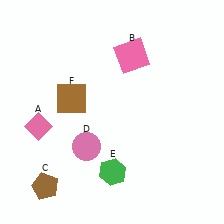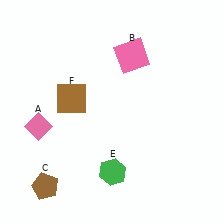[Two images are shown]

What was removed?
The pink circle (D) was removed in Image 2.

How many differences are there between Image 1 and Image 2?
There is 1 difference between the two images.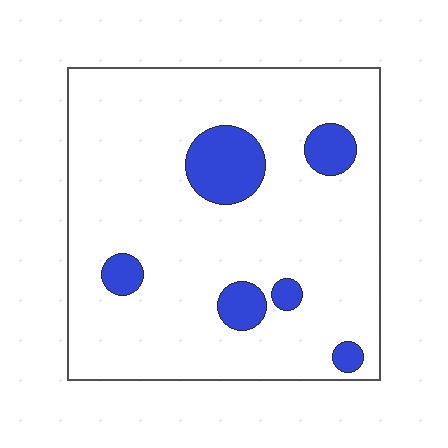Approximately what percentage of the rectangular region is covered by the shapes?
Approximately 15%.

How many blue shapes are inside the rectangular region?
6.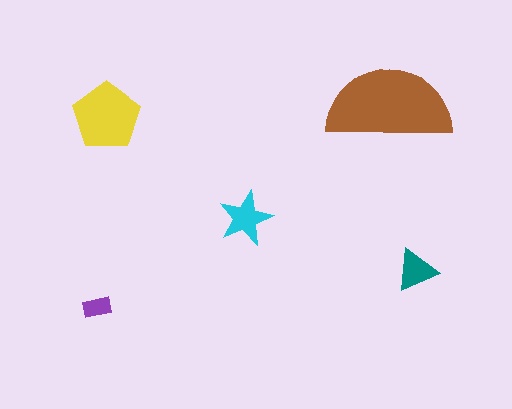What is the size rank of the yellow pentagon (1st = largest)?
2nd.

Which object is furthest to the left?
The purple rectangle is leftmost.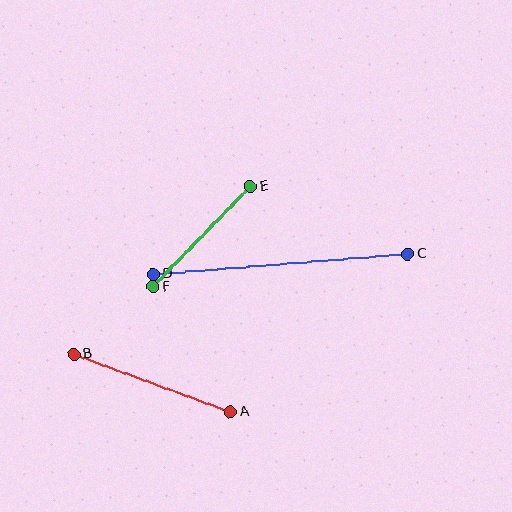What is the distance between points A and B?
The distance is approximately 167 pixels.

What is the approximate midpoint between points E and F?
The midpoint is at approximately (202, 237) pixels.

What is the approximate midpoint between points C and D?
The midpoint is at approximately (281, 264) pixels.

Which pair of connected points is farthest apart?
Points C and D are farthest apart.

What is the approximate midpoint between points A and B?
The midpoint is at approximately (152, 383) pixels.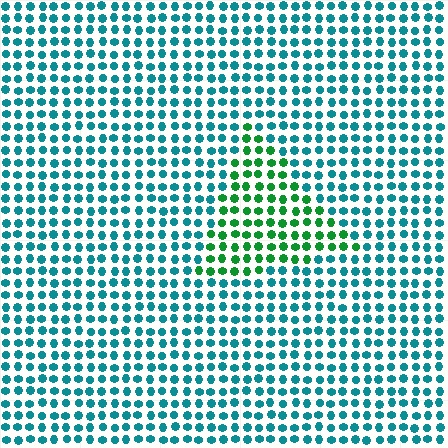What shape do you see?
I see a triangle.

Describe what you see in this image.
The image is filled with small teal elements in a uniform arrangement. A triangle-shaped region is visible where the elements are tinted to a slightly different hue, forming a subtle color boundary.